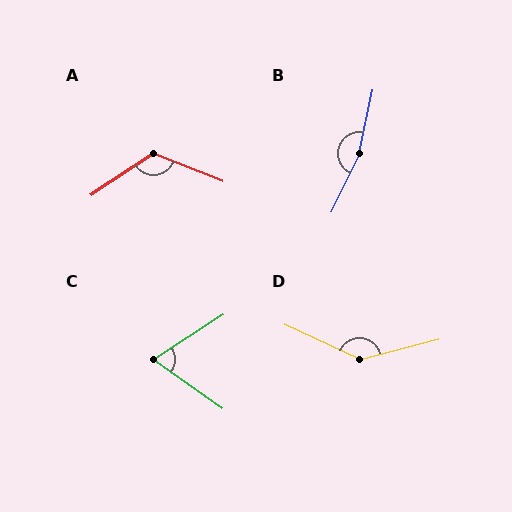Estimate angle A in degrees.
Approximately 125 degrees.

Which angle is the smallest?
C, at approximately 68 degrees.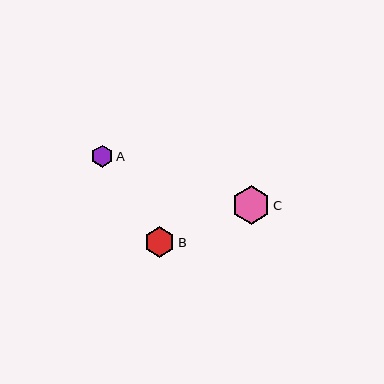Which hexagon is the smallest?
Hexagon A is the smallest with a size of approximately 22 pixels.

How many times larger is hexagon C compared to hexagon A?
Hexagon C is approximately 1.7 times the size of hexagon A.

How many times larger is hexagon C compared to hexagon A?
Hexagon C is approximately 1.7 times the size of hexagon A.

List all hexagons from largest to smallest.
From largest to smallest: C, B, A.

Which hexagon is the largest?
Hexagon C is the largest with a size of approximately 38 pixels.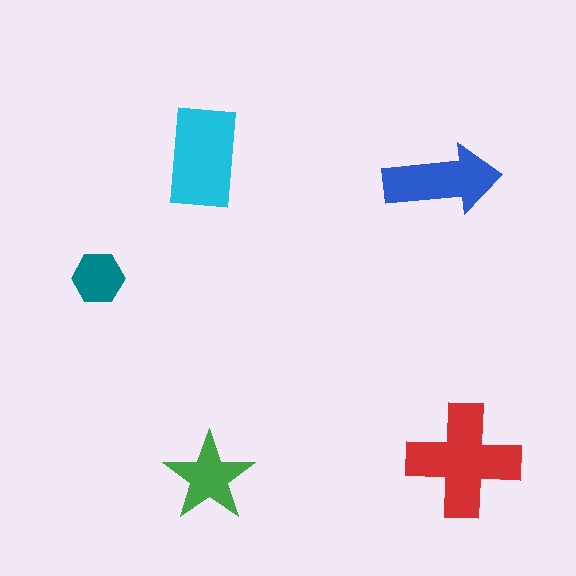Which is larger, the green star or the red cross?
The red cross.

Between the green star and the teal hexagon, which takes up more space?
The green star.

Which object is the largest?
The red cross.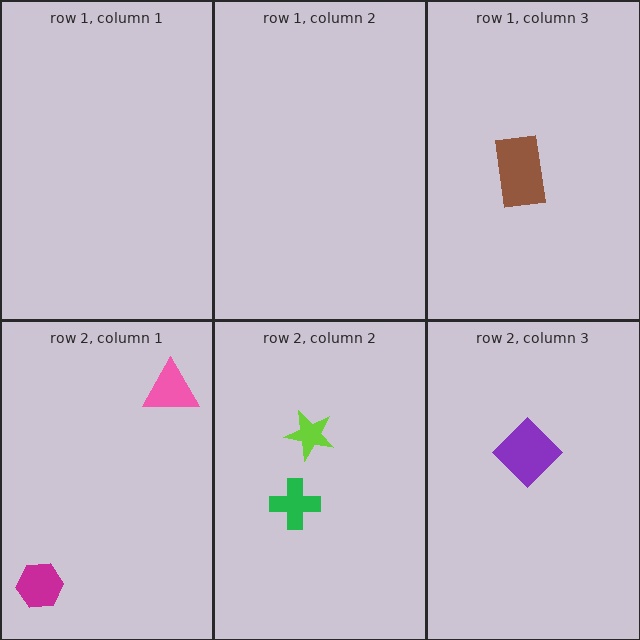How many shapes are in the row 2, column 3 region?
1.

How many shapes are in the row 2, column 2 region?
2.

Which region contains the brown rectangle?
The row 1, column 3 region.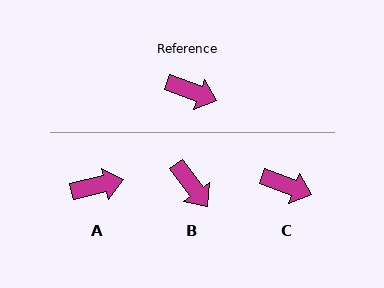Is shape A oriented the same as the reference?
No, it is off by about 33 degrees.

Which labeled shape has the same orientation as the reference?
C.